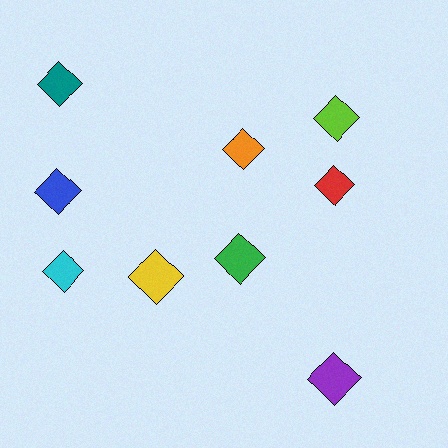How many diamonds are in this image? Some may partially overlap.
There are 9 diamonds.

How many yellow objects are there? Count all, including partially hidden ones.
There is 1 yellow object.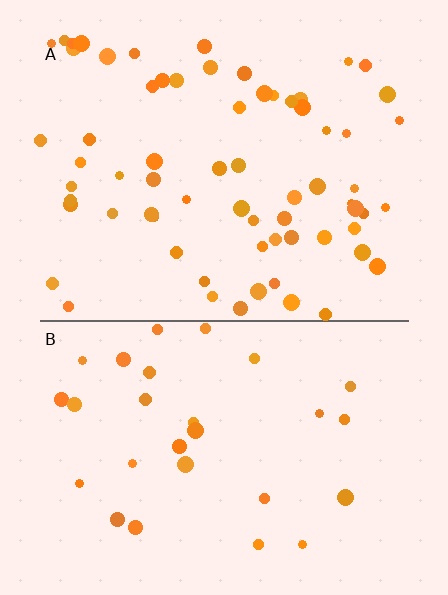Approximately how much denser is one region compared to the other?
Approximately 2.4× — region A over region B.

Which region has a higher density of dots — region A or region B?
A (the top).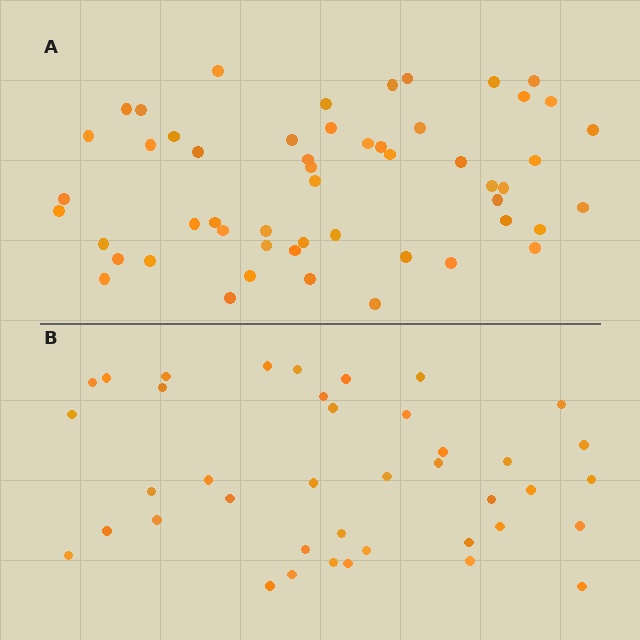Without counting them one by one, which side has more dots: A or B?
Region A (the top region) has more dots.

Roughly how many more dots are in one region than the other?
Region A has approximately 15 more dots than region B.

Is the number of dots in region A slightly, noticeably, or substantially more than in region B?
Region A has noticeably more, but not dramatically so. The ratio is roughly 1.3 to 1.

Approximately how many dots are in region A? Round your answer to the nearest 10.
About 50 dots. (The exact count is 53, which rounds to 50.)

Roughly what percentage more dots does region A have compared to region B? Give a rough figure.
About 30% more.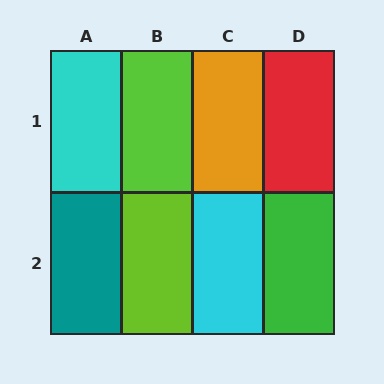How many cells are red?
1 cell is red.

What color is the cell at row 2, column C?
Cyan.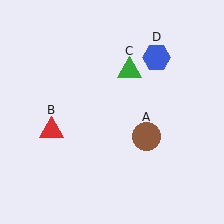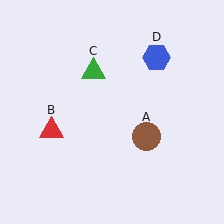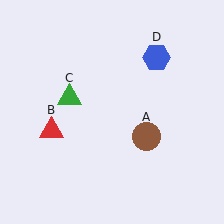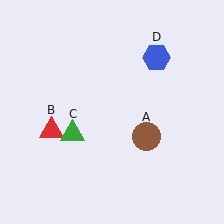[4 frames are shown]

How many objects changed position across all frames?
1 object changed position: green triangle (object C).